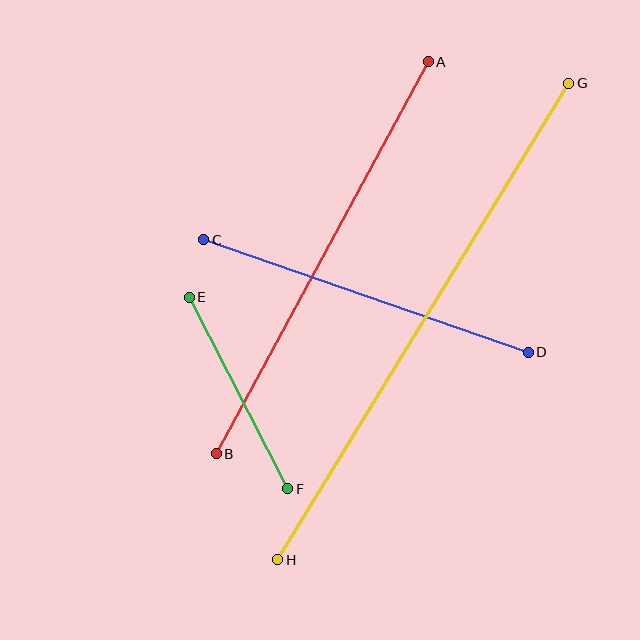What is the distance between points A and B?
The distance is approximately 446 pixels.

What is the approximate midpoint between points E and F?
The midpoint is at approximately (239, 393) pixels.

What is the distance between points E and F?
The distance is approximately 215 pixels.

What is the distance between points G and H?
The distance is approximately 558 pixels.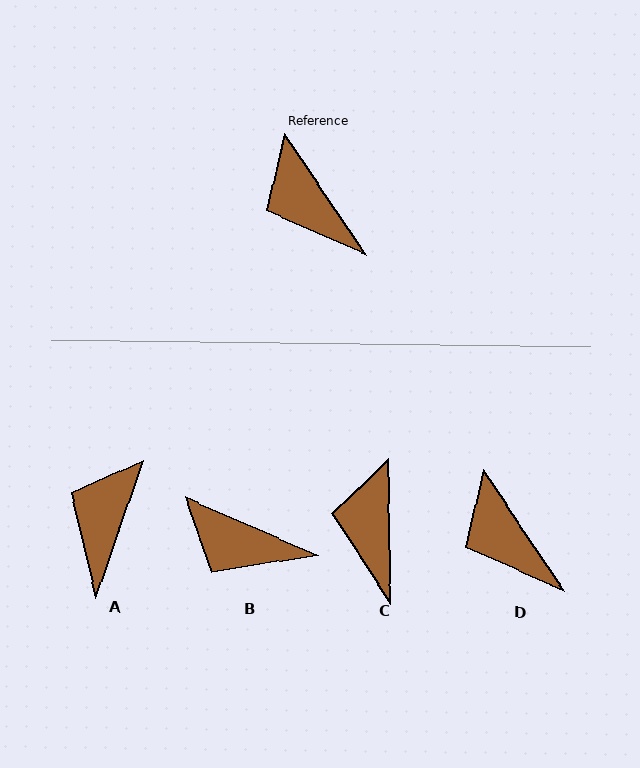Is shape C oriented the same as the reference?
No, it is off by about 33 degrees.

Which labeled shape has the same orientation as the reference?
D.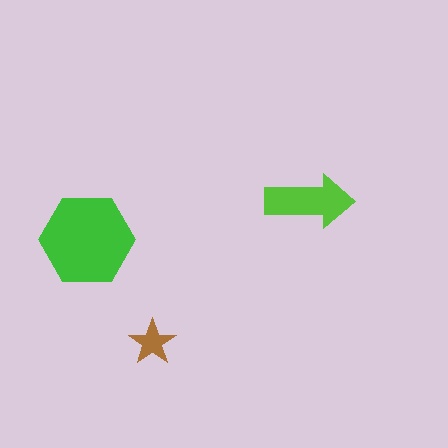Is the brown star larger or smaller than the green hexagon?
Smaller.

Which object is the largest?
The green hexagon.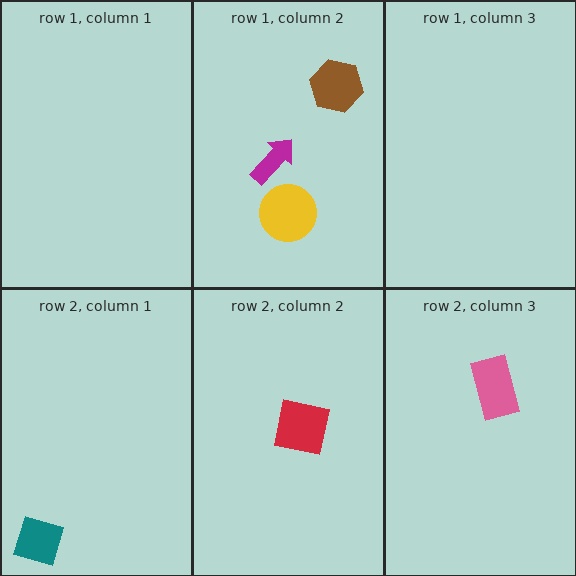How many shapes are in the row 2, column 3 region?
1.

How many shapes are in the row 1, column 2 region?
3.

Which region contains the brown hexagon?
The row 1, column 2 region.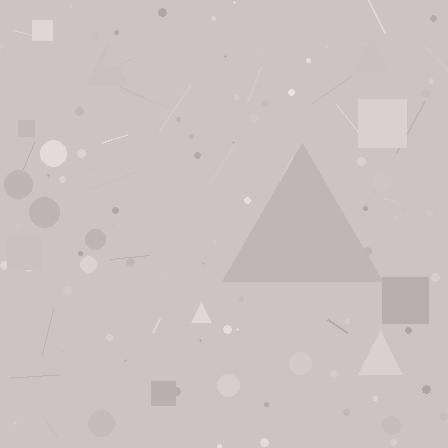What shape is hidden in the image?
A triangle is hidden in the image.